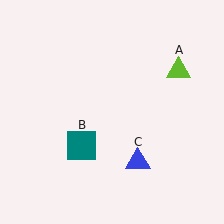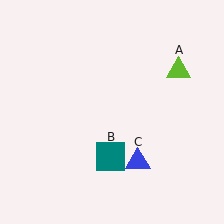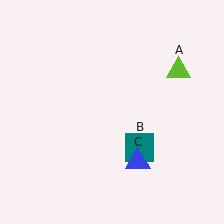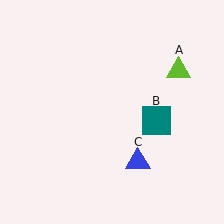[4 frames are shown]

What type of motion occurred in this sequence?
The teal square (object B) rotated counterclockwise around the center of the scene.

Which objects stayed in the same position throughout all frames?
Lime triangle (object A) and blue triangle (object C) remained stationary.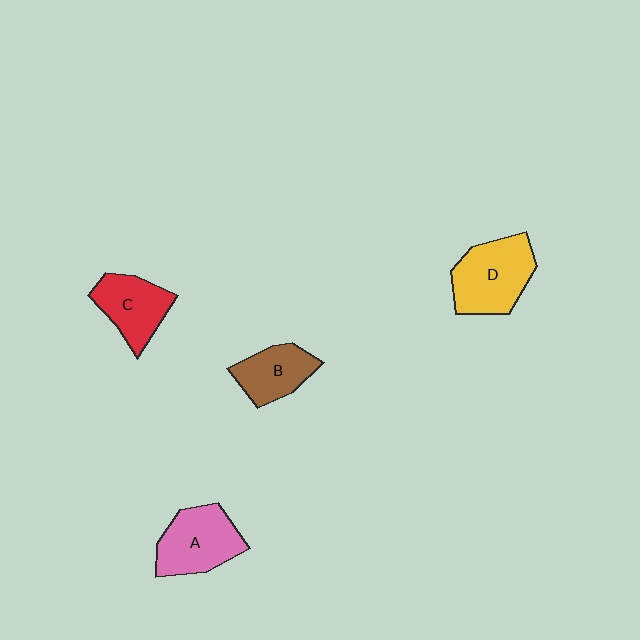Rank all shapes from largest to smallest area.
From largest to smallest: D (yellow), A (pink), C (red), B (brown).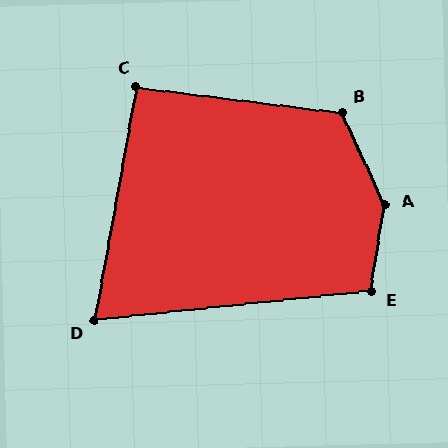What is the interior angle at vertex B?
Approximately 122 degrees (obtuse).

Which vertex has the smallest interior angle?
D, at approximately 74 degrees.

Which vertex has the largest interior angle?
A, at approximately 146 degrees.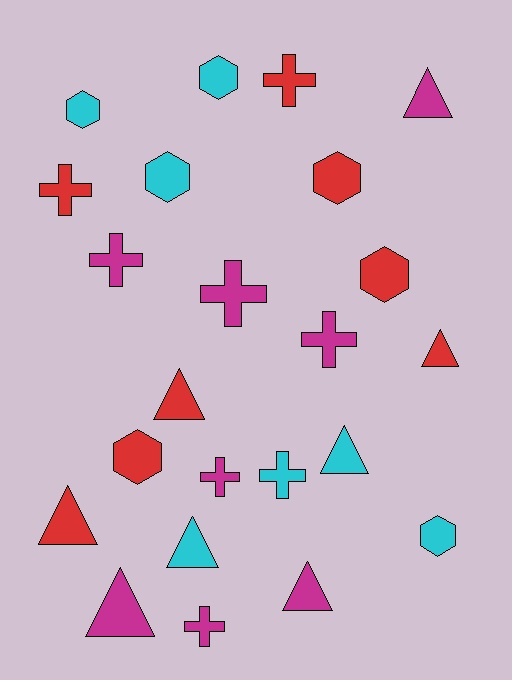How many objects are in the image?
There are 23 objects.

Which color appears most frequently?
Magenta, with 8 objects.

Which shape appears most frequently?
Triangle, with 8 objects.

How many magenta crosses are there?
There are 5 magenta crosses.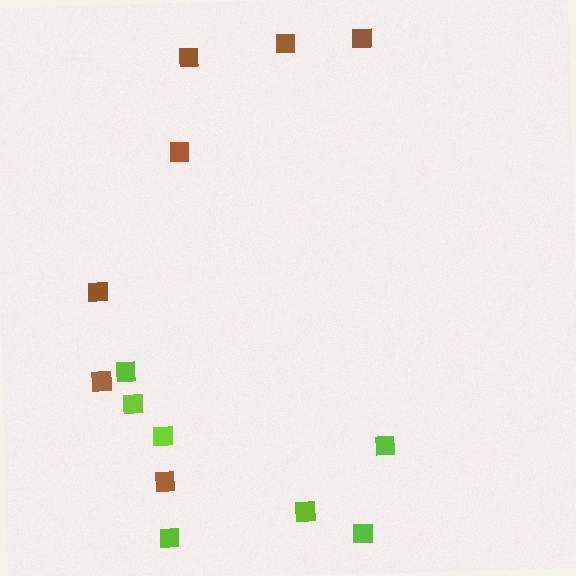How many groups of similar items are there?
There are 2 groups: one group of brown squares (7) and one group of lime squares (7).